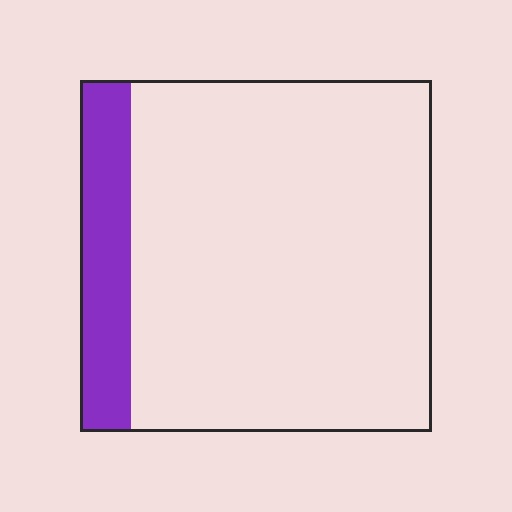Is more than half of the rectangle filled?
No.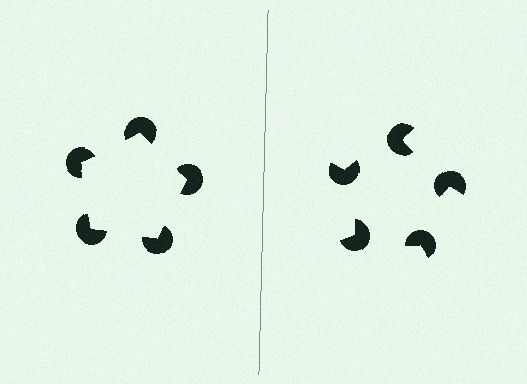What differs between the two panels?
The pac-man discs are positioned identically on both sides; only the wedge orientations differ. On the left they align to a pentagon; on the right they are misaligned.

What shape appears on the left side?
An illusory pentagon.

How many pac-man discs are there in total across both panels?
10 — 5 on each side.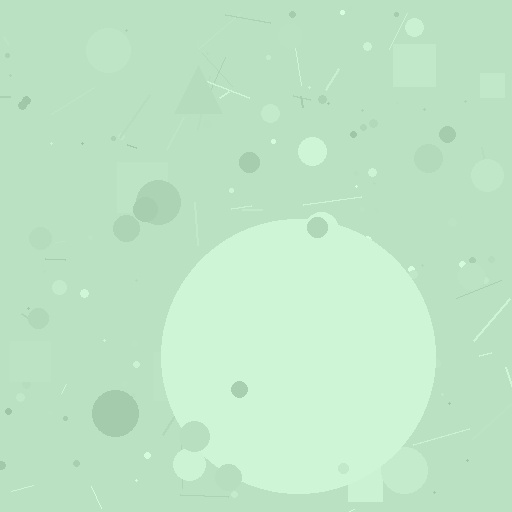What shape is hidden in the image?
A circle is hidden in the image.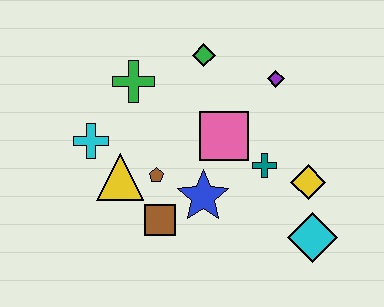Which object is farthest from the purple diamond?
The cyan cross is farthest from the purple diamond.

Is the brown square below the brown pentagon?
Yes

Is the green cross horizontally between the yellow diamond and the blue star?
No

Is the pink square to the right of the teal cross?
No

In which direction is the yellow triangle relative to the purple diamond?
The yellow triangle is to the left of the purple diamond.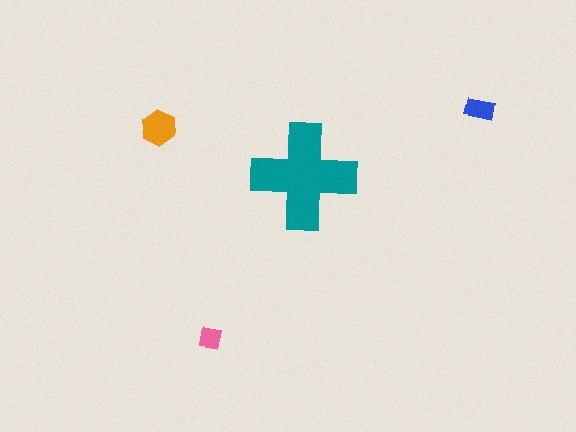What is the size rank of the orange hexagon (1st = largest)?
2nd.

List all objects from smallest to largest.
The pink square, the blue rectangle, the orange hexagon, the teal cross.